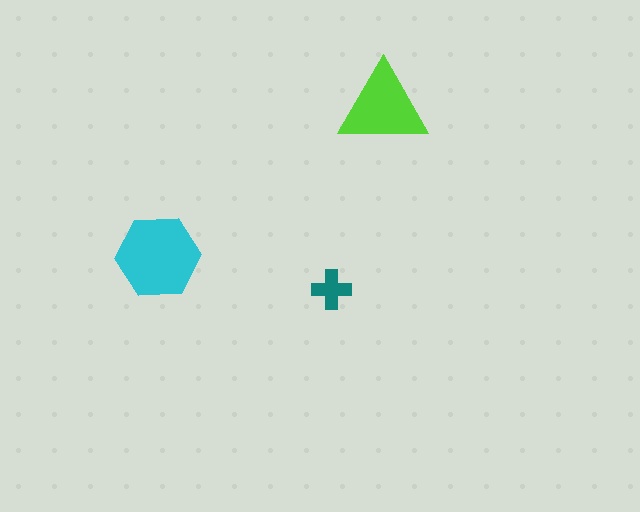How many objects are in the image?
There are 3 objects in the image.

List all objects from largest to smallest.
The cyan hexagon, the lime triangle, the teal cross.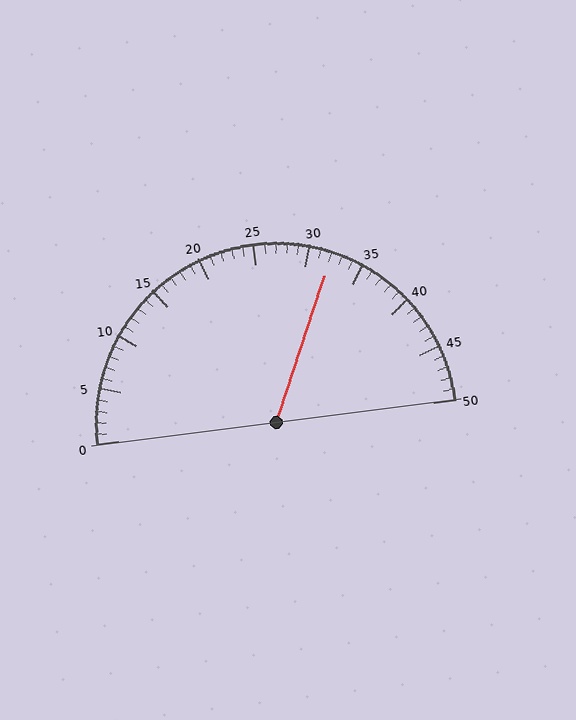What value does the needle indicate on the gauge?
The needle indicates approximately 32.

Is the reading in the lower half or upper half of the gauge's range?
The reading is in the upper half of the range (0 to 50).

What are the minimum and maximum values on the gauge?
The gauge ranges from 0 to 50.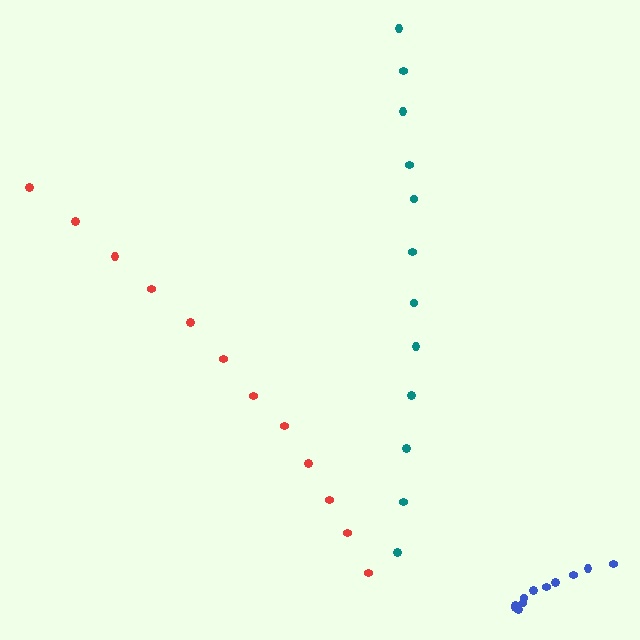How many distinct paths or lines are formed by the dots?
There are 3 distinct paths.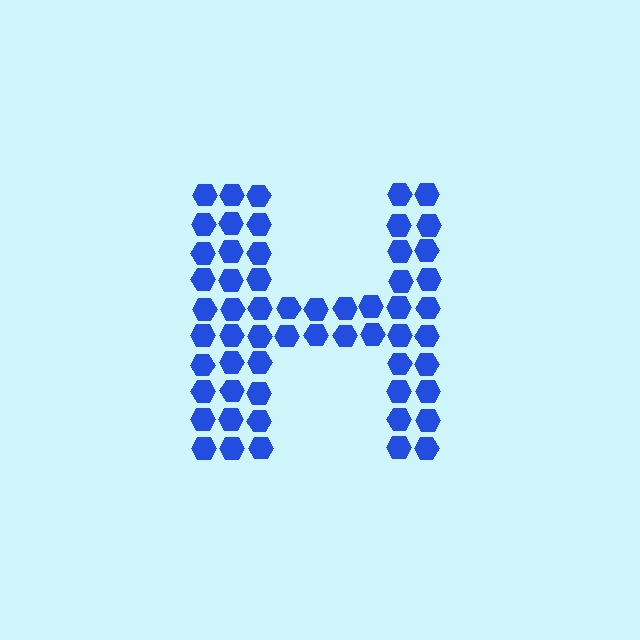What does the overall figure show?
The overall figure shows the letter H.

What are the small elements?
The small elements are hexagons.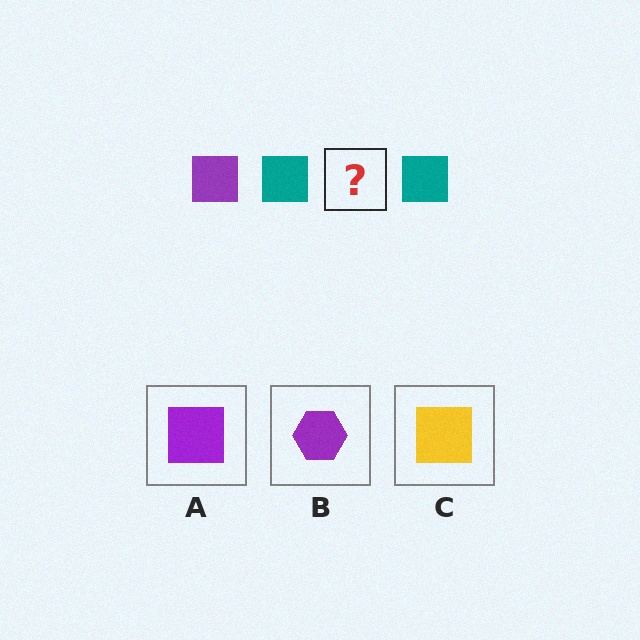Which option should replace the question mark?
Option A.